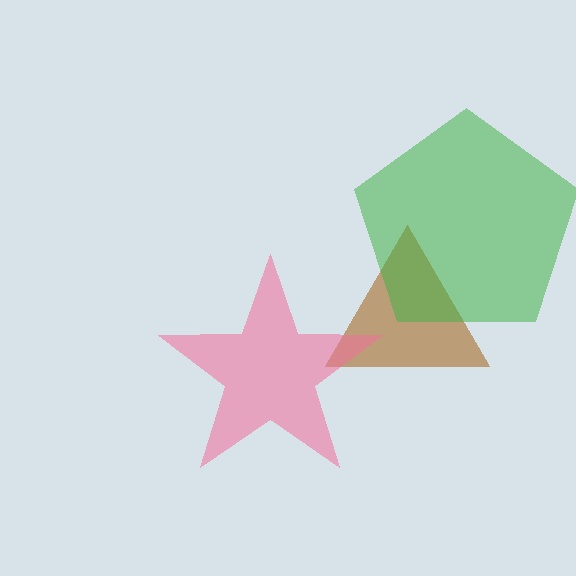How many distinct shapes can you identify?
There are 3 distinct shapes: a brown triangle, a pink star, a green pentagon.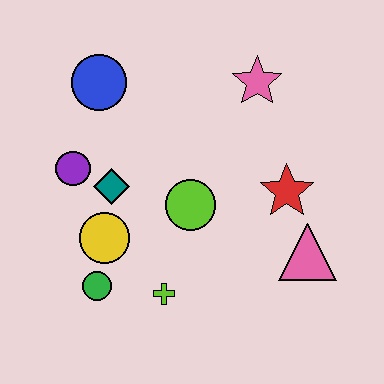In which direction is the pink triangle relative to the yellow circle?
The pink triangle is to the right of the yellow circle.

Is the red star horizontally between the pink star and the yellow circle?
No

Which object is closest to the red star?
The pink triangle is closest to the red star.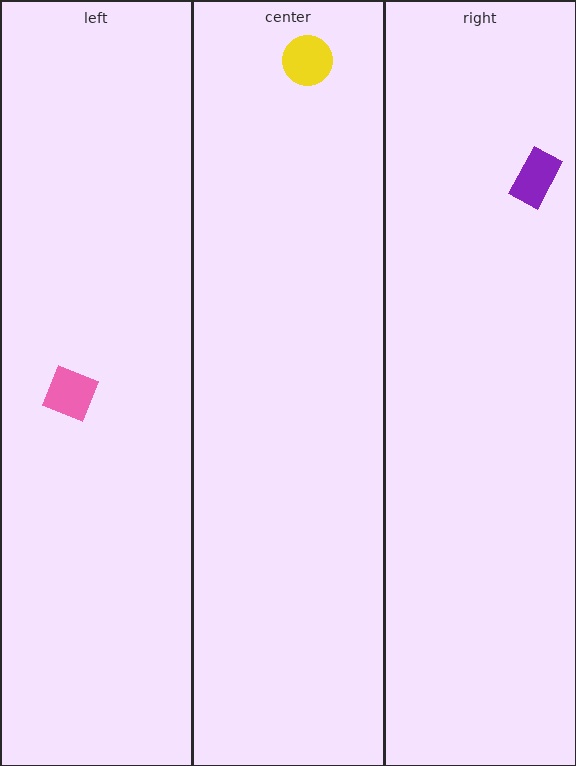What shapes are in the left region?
The pink diamond.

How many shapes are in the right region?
1.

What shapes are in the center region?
The yellow circle.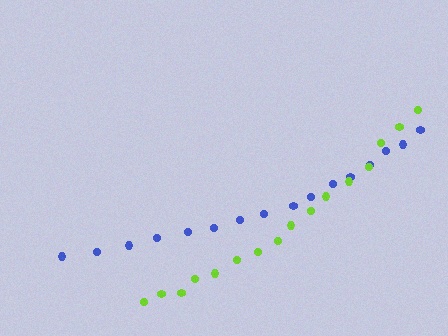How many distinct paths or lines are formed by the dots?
There are 2 distinct paths.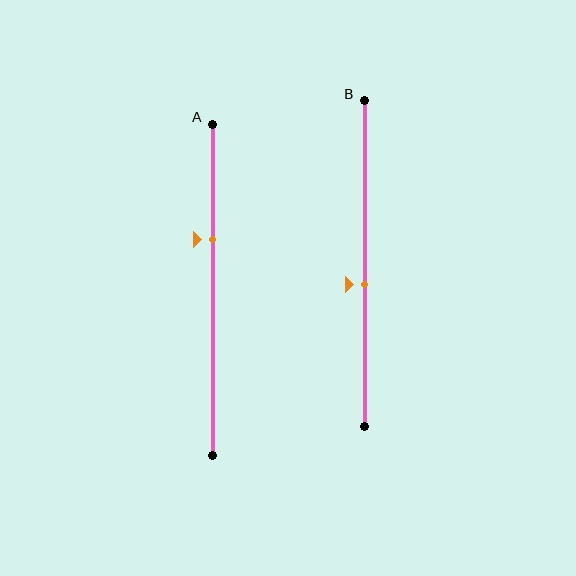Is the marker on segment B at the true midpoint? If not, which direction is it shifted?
No, the marker on segment B is shifted downward by about 7% of the segment length.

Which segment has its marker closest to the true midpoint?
Segment B has its marker closest to the true midpoint.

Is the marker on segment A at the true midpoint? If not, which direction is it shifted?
No, the marker on segment A is shifted upward by about 15% of the segment length.